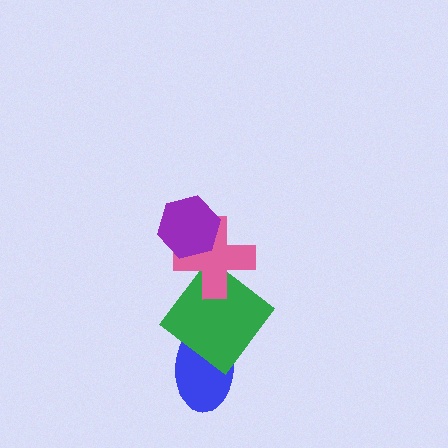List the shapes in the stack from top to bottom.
From top to bottom: the purple hexagon, the pink cross, the green diamond, the blue ellipse.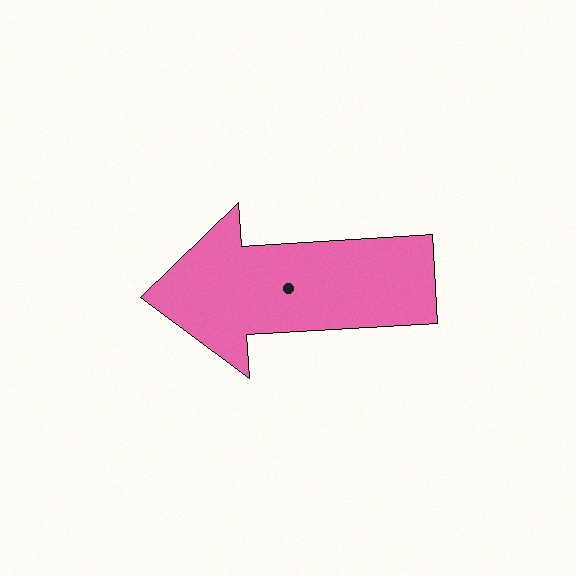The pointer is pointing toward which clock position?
Roughly 9 o'clock.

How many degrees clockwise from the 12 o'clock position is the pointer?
Approximately 266 degrees.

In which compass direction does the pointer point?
West.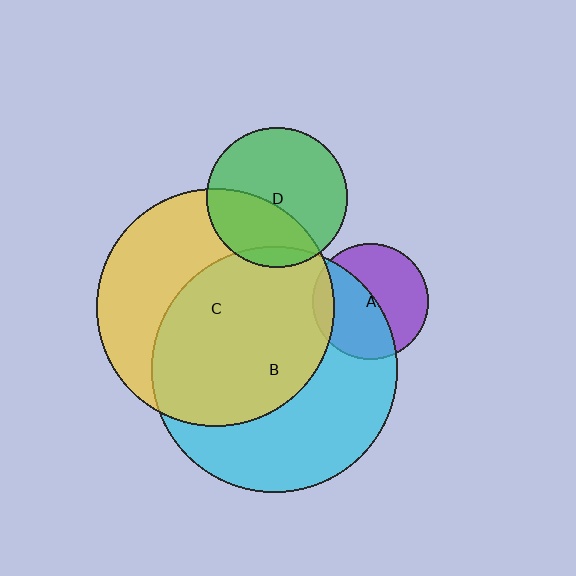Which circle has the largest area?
Circle B (cyan).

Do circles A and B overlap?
Yes.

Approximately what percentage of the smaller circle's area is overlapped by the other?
Approximately 50%.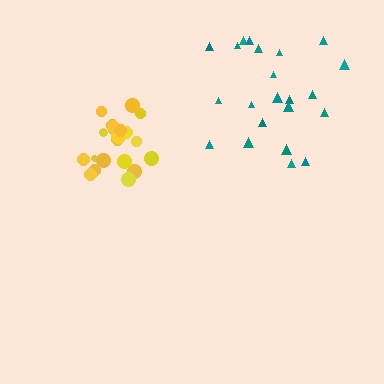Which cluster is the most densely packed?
Yellow.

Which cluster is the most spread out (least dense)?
Teal.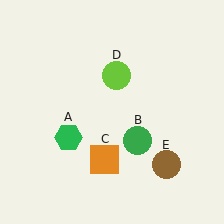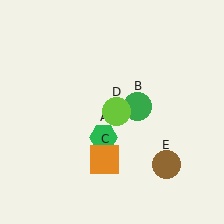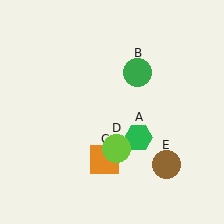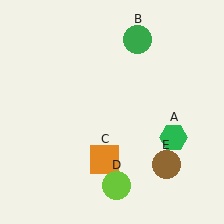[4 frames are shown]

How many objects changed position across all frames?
3 objects changed position: green hexagon (object A), green circle (object B), lime circle (object D).